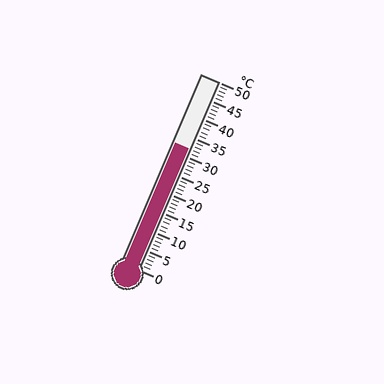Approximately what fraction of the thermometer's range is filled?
The thermometer is filled to approximately 65% of its range.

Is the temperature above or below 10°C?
The temperature is above 10°C.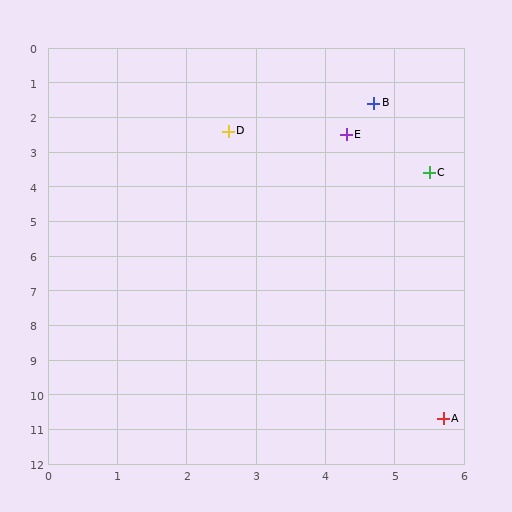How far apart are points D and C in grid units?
Points D and C are about 3.1 grid units apart.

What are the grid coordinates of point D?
Point D is at approximately (2.6, 2.4).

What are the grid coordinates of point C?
Point C is at approximately (5.5, 3.6).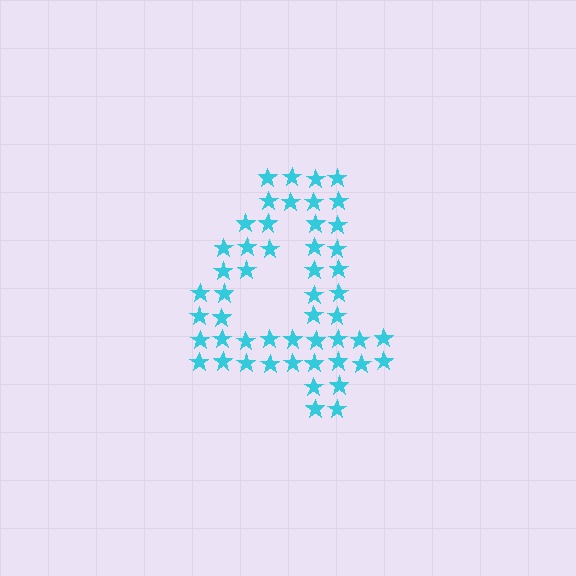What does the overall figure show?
The overall figure shows the digit 4.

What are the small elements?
The small elements are stars.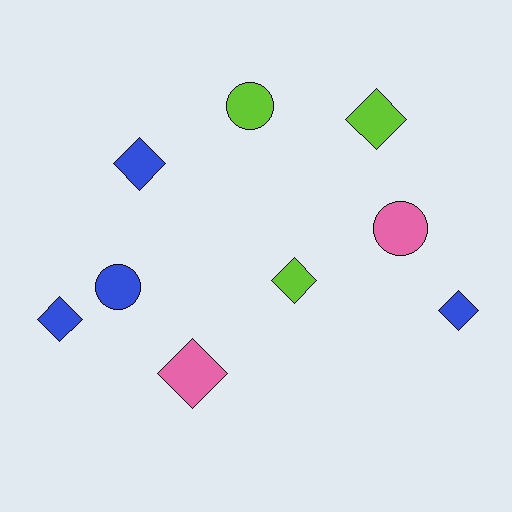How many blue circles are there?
There is 1 blue circle.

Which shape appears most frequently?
Diamond, with 6 objects.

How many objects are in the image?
There are 9 objects.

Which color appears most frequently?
Blue, with 4 objects.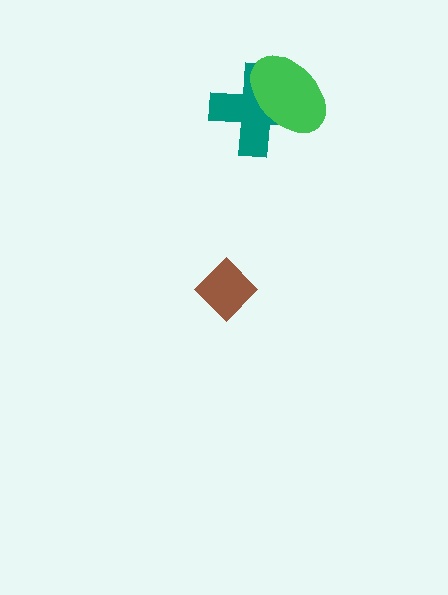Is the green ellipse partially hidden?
No, no other shape covers it.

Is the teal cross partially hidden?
Yes, it is partially covered by another shape.